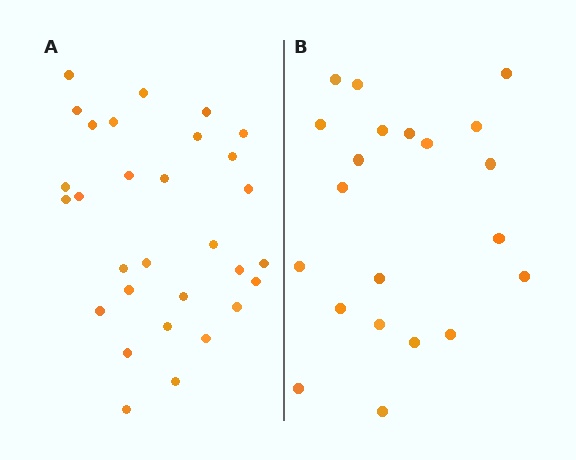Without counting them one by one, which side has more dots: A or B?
Region A (the left region) has more dots.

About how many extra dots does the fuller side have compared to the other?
Region A has roughly 8 or so more dots than region B.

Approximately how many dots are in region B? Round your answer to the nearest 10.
About 20 dots. (The exact count is 21, which rounds to 20.)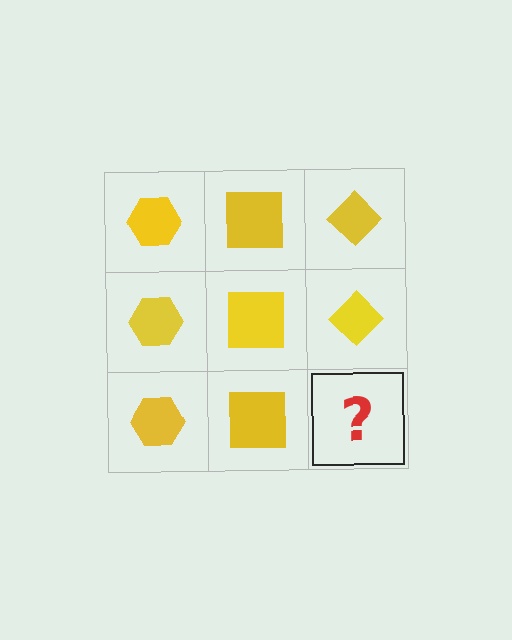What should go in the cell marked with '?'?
The missing cell should contain a yellow diamond.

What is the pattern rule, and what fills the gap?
The rule is that each column has a consistent shape. The gap should be filled with a yellow diamond.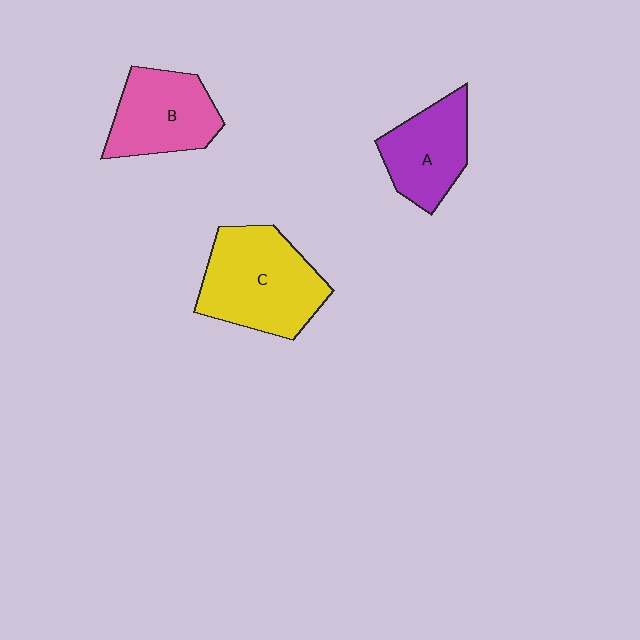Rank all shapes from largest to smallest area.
From largest to smallest: C (yellow), B (pink), A (purple).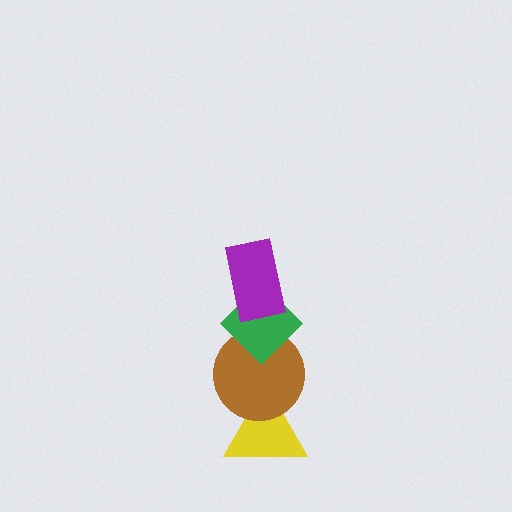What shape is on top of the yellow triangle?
The brown circle is on top of the yellow triangle.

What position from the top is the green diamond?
The green diamond is 2nd from the top.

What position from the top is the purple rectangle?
The purple rectangle is 1st from the top.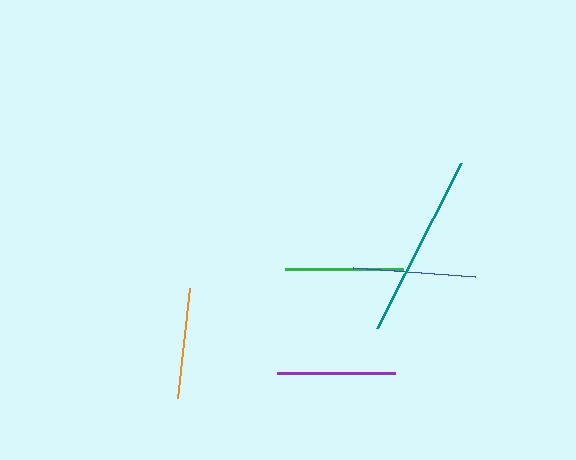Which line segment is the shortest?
The orange line is the shortest at approximately 110 pixels.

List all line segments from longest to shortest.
From longest to shortest: teal, blue, green, purple, orange.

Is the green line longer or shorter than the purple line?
The green line is longer than the purple line.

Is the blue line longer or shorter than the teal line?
The teal line is longer than the blue line.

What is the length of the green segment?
The green segment is approximately 118 pixels long.